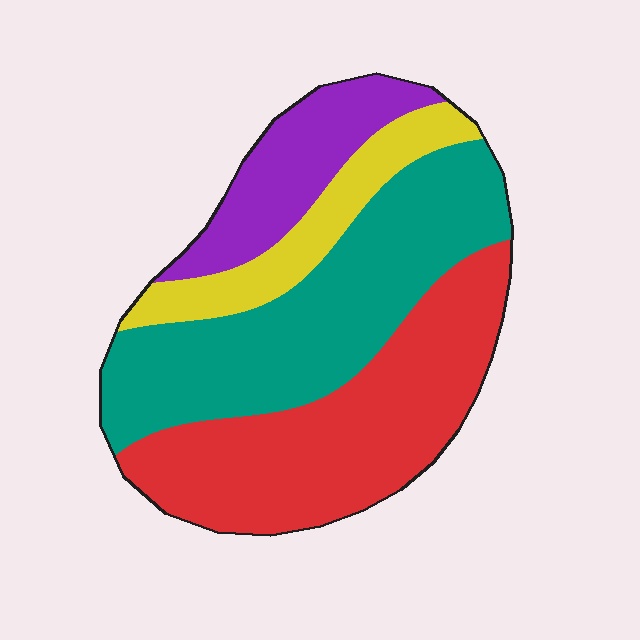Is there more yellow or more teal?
Teal.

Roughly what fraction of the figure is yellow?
Yellow covers 13% of the figure.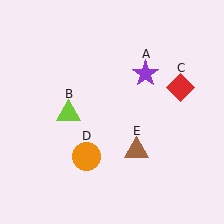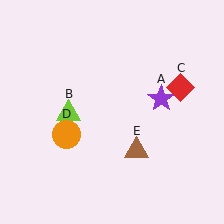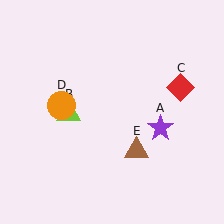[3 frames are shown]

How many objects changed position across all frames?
2 objects changed position: purple star (object A), orange circle (object D).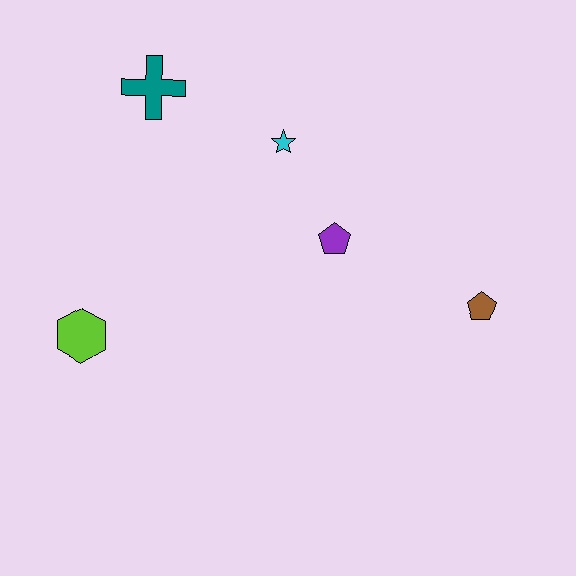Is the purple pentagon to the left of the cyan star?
No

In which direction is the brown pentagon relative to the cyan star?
The brown pentagon is to the right of the cyan star.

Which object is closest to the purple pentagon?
The cyan star is closest to the purple pentagon.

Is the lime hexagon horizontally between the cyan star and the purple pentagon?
No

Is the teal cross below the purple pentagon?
No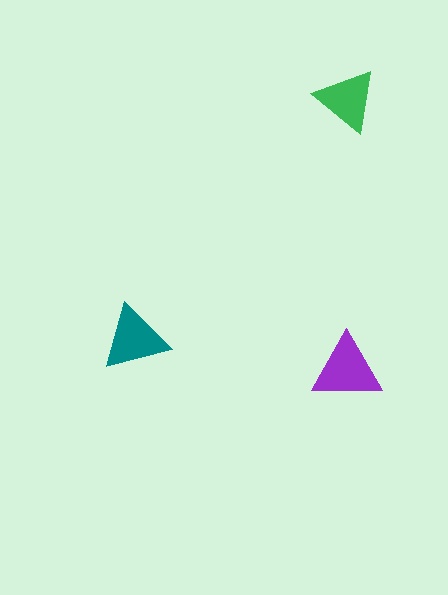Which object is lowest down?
The purple triangle is bottommost.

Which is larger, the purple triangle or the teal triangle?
The purple one.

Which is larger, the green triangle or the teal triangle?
The teal one.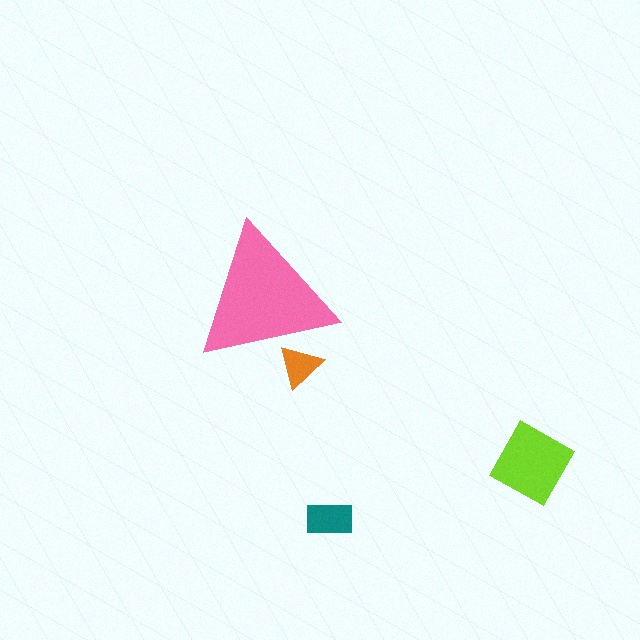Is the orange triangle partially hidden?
Yes, the orange triangle is partially hidden behind the pink triangle.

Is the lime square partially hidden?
No, the lime square is fully visible.